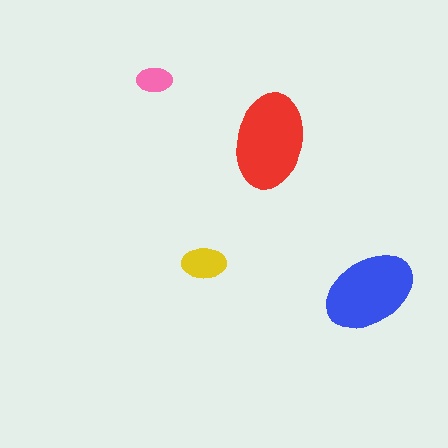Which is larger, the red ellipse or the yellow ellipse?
The red one.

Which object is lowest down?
The blue ellipse is bottommost.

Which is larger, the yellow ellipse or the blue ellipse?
The blue one.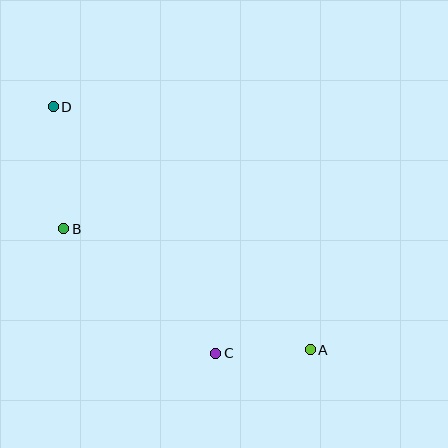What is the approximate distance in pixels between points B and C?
The distance between B and C is approximately 197 pixels.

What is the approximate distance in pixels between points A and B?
The distance between A and B is approximately 275 pixels.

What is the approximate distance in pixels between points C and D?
The distance between C and D is approximately 295 pixels.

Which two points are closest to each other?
Points A and C are closest to each other.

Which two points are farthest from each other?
Points A and D are farthest from each other.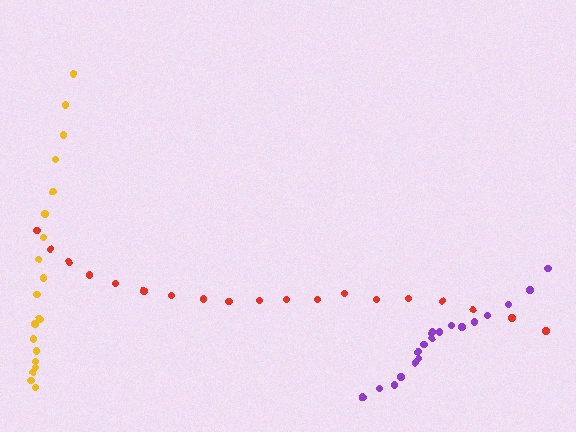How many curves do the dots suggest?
There are 3 distinct paths.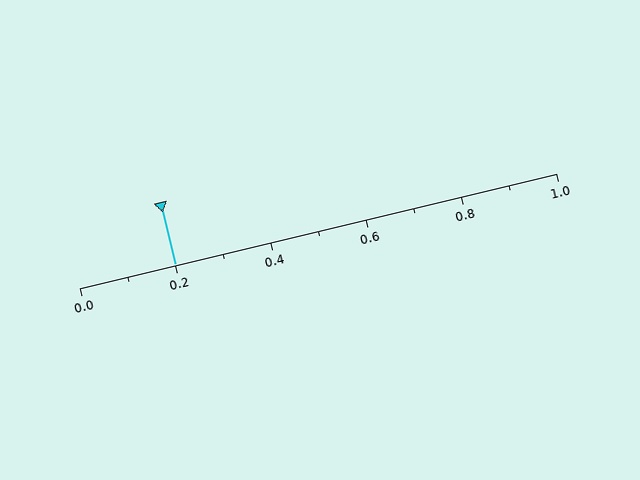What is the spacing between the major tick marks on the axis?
The major ticks are spaced 0.2 apart.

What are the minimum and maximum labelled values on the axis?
The axis runs from 0.0 to 1.0.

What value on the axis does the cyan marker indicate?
The marker indicates approximately 0.2.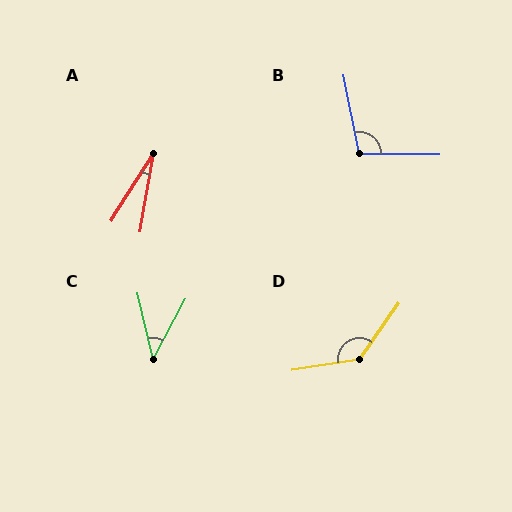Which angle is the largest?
D, at approximately 134 degrees.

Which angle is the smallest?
A, at approximately 23 degrees.